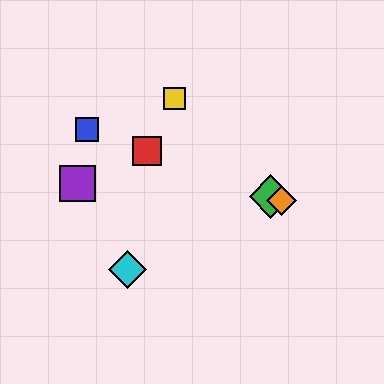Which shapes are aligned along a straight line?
The red square, the blue square, the green diamond, the orange diamond are aligned along a straight line.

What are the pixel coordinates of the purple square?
The purple square is at (77, 184).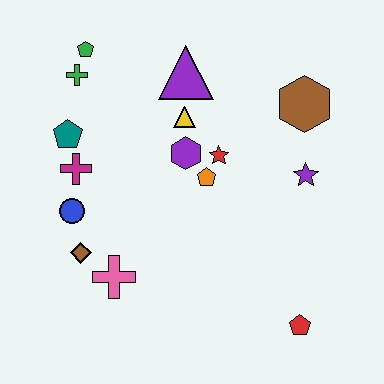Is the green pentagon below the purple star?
No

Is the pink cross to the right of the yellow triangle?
No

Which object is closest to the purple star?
The brown hexagon is closest to the purple star.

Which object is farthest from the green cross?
The red pentagon is farthest from the green cross.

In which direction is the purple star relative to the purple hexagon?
The purple star is to the right of the purple hexagon.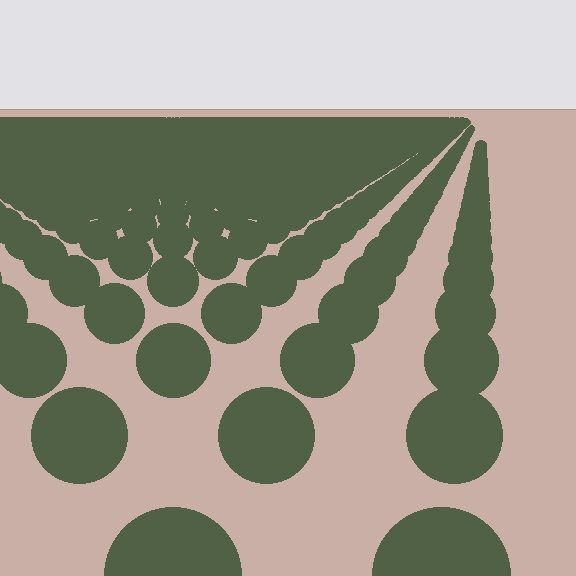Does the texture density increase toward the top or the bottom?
Density increases toward the top.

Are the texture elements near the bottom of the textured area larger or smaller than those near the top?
Larger. Near the bottom, elements are closer to the viewer and appear at a bigger on-screen size.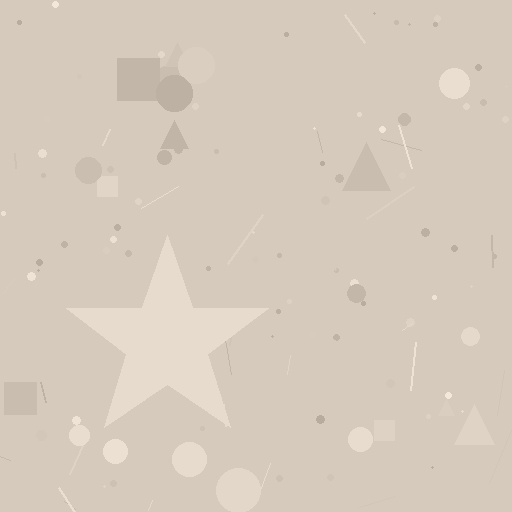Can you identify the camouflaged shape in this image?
The camouflaged shape is a star.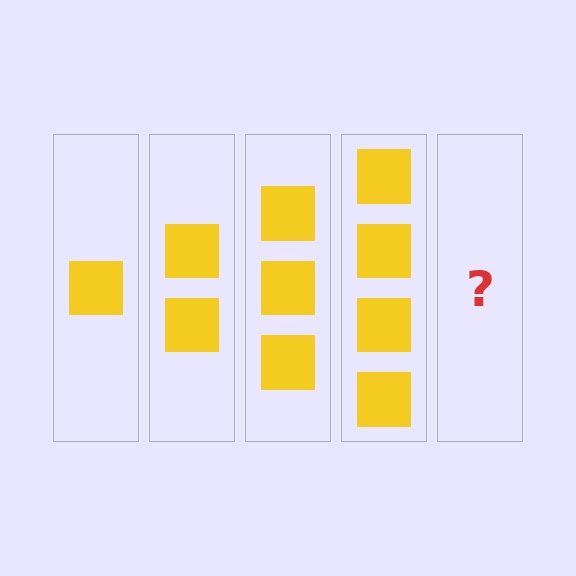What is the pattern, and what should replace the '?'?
The pattern is that each step adds one more square. The '?' should be 5 squares.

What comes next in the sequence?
The next element should be 5 squares.